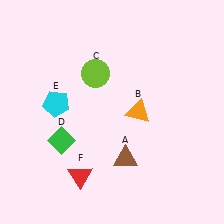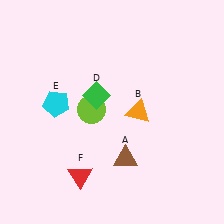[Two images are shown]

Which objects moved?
The objects that moved are: the lime circle (C), the green diamond (D).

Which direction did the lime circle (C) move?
The lime circle (C) moved down.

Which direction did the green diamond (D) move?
The green diamond (D) moved up.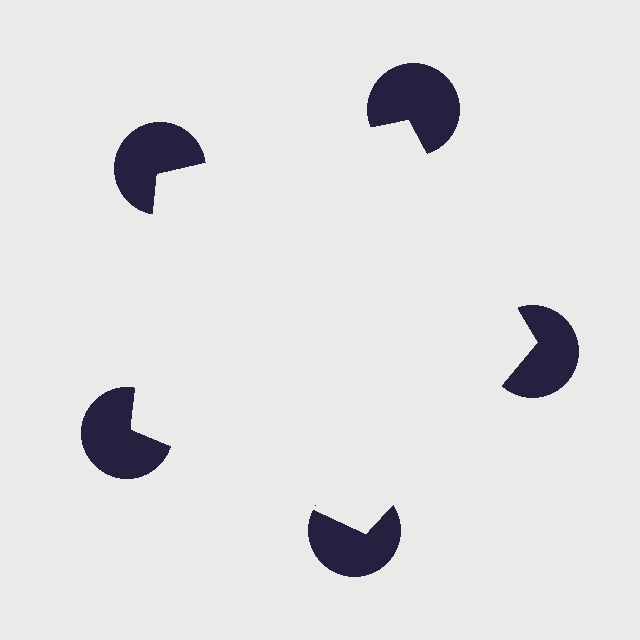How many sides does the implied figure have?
5 sides.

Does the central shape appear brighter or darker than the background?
It typically appears slightly brighter than the background, even though no actual brightness change is drawn.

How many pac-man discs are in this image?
There are 5 — one at each vertex of the illusory pentagon.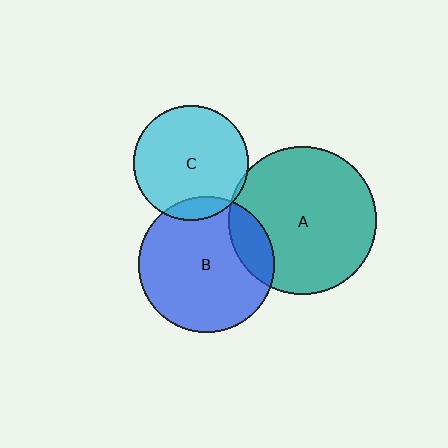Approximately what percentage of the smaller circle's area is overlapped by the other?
Approximately 10%.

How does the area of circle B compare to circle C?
Approximately 1.4 times.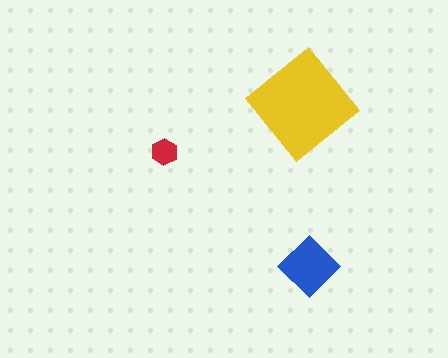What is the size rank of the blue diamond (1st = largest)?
2nd.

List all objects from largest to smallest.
The yellow diamond, the blue diamond, the red hexagon.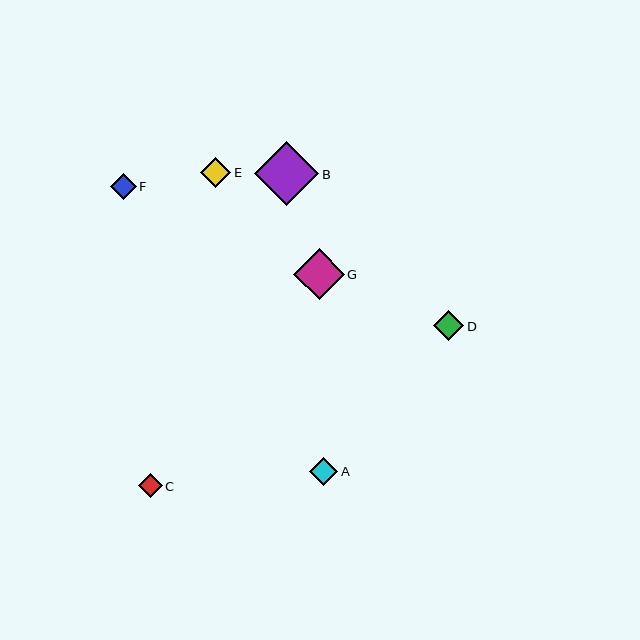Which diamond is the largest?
Diamond B is the largest with a size of approximately 64 pixels.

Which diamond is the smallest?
Diamond C is the smallest with a size of approximately 24 pixels.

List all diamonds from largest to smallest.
From largest to smallest: B, G, E, D, A, F, C.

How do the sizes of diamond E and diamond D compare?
Diamond E and diamond D are approximately the same size.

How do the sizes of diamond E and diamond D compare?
Diamond E and diamond D are approximately the same size.